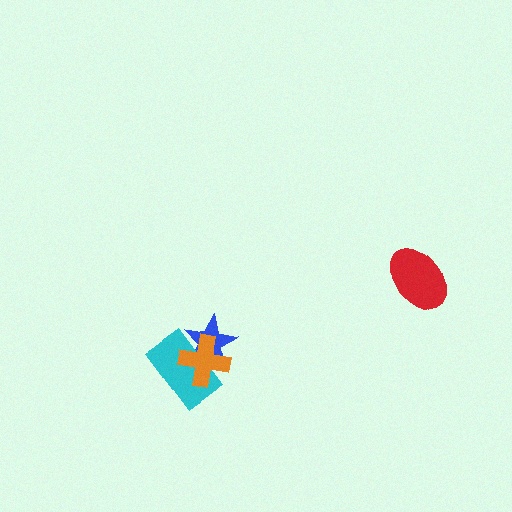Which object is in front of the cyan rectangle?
The orange cross is in front of the cyan rectangle.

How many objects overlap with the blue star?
2 objects overlap with the blue star.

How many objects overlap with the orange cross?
2 objects overlap with the orange cross.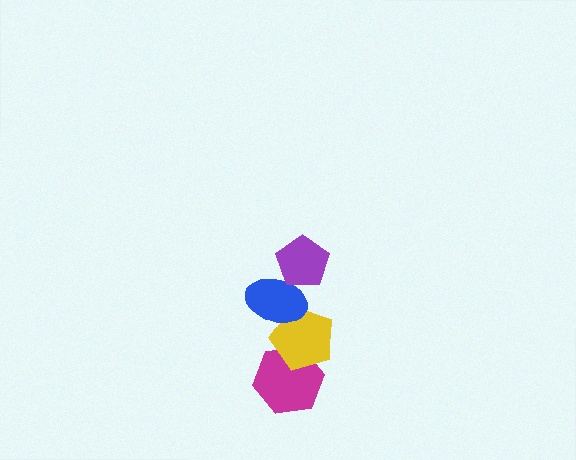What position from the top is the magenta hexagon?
The magenta hexagon is 4th from the top.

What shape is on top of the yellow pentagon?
The blue ellipse is on top of the yellow pentagon.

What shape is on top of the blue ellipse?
The purple pentagon is on top of the blue ellipse.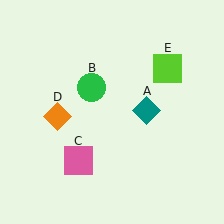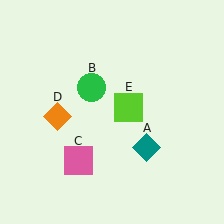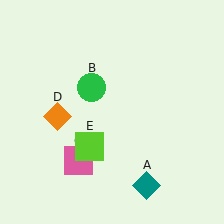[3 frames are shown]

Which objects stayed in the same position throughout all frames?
Green circle (object B) and pink square (object C) and orange diamond (object D) remained stationary.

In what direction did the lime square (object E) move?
The lime square (object E) moved down and to the left.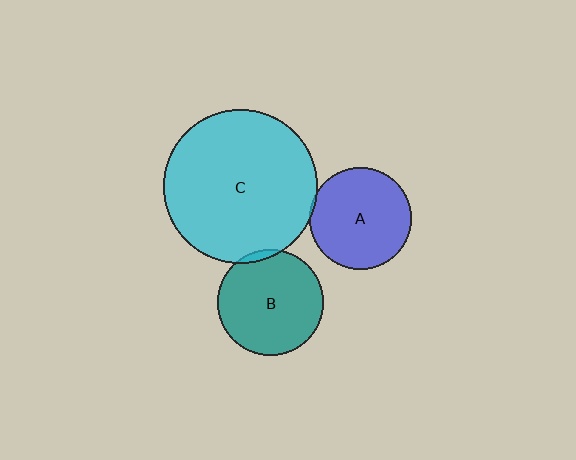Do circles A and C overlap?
Yes.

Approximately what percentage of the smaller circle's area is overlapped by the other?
Approximately 5%.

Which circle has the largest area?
Circle C (cyan).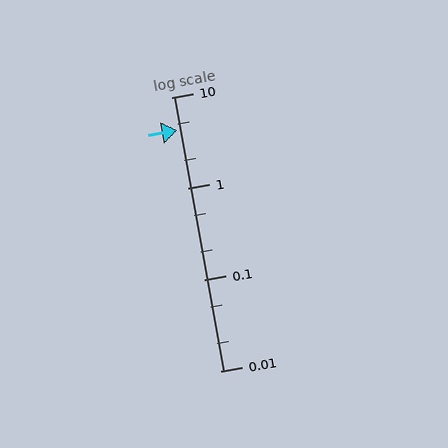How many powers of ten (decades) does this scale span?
The scale spans 3 decades, from 0.01 to 10.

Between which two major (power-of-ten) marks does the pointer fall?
The pointer is between 1 and 10.